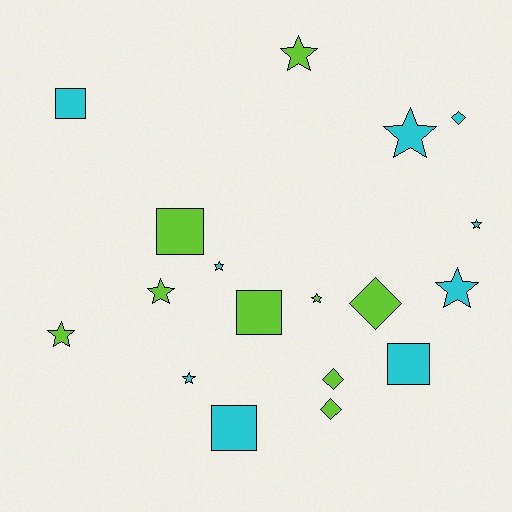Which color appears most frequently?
Lime, with 9 objects.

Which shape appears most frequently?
Star, with 9 objects.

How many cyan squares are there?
There are 3 cyan squares.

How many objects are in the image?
There are 18 objects.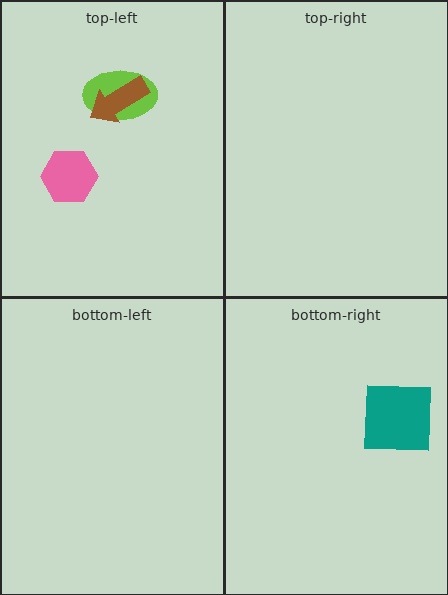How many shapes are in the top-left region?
3.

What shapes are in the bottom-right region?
The teal square.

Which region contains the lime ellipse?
The top-left region.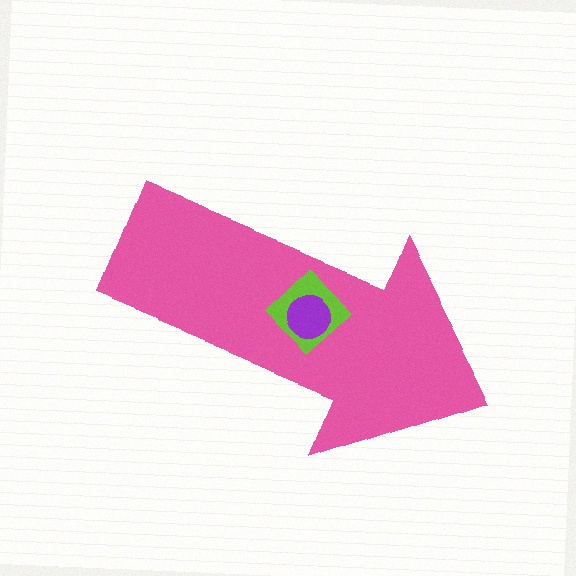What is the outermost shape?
The pink arrow.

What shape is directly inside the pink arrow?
The lime diamond.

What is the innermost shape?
The purple circle.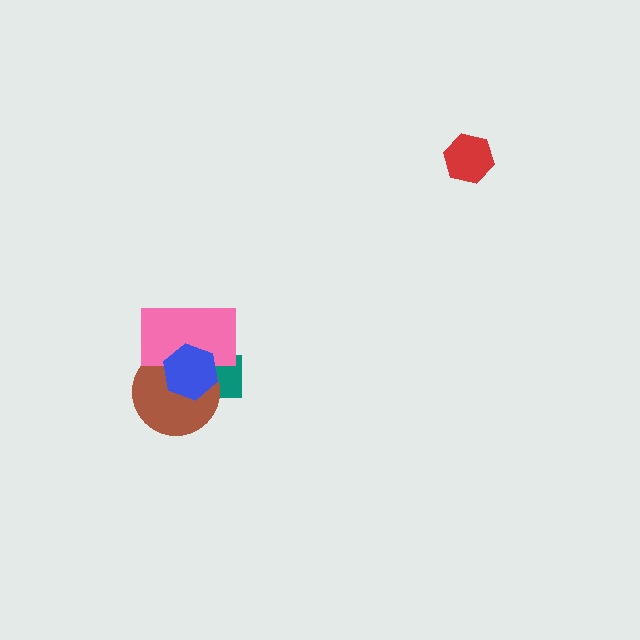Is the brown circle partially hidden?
Yes, it is partially covered by another shape.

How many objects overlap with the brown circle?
3 objects overlap with the brown circle.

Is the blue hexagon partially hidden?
No, no other shape covers it.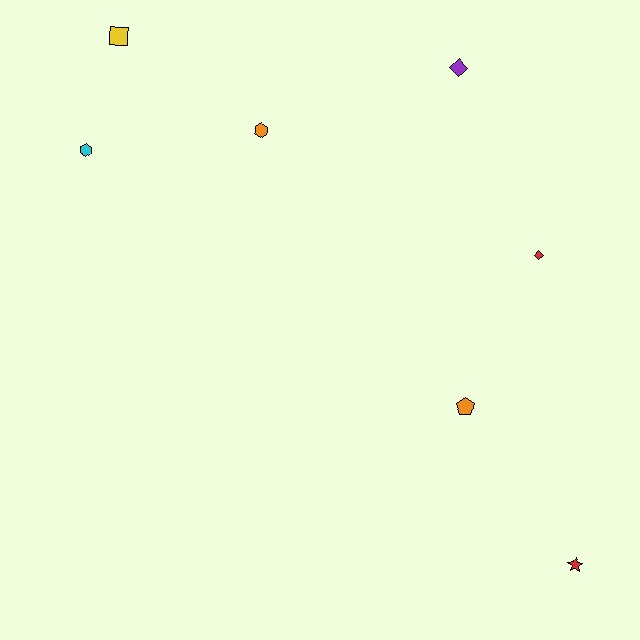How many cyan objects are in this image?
There is 1 cyan object.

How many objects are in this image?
There are 7 objects.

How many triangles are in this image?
There are no triangles.